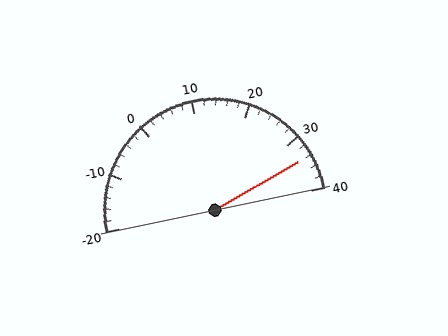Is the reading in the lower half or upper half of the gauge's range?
The reading is in the upper half of the range (-20 to 40).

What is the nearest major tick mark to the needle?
The nearest major tick mark is 30.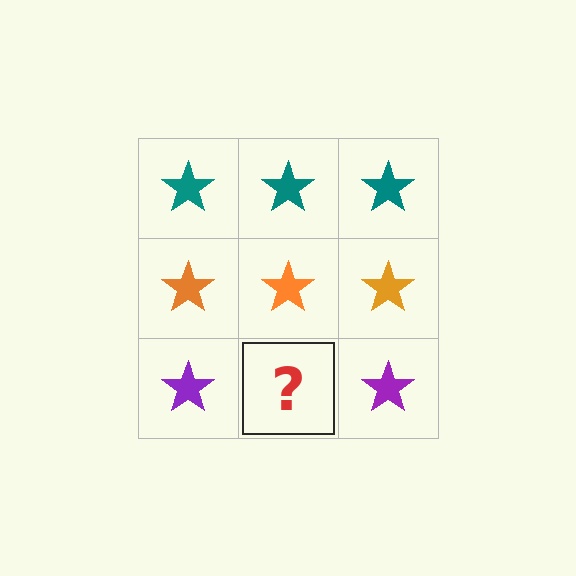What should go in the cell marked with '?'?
The missing cell should contain a purple star.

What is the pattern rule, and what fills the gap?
The rule is that each row has a consistent color. The gap should be filled with a purple star.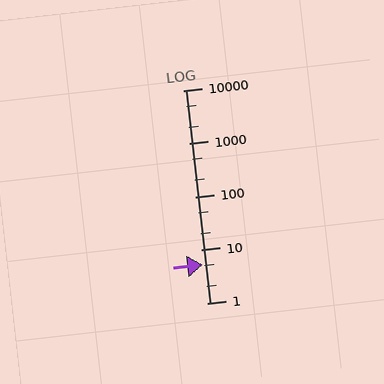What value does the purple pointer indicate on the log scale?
The pointer indicates approximately 5.3.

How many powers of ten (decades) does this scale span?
The scale spans 4 decades, from 1 to 10000.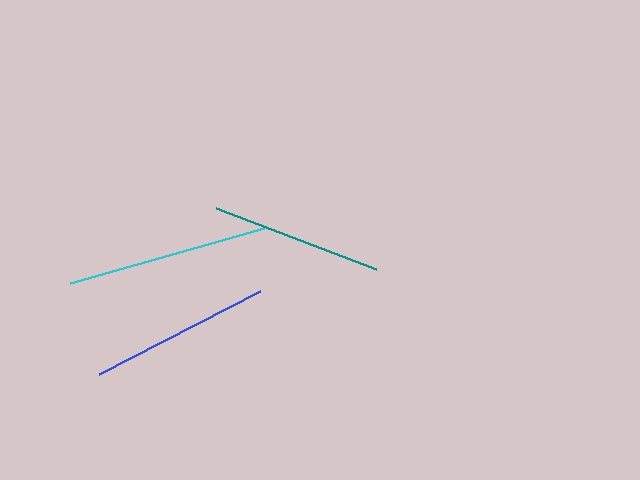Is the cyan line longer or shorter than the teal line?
The cyan line is longer than the teal line.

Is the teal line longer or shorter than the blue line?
The blue line is longer than the teal line.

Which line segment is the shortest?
The teal line is the shortest at approximately 172 pixels.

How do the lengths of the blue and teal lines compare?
The blue and teal lines are approximately the same length.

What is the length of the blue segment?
The blue segment is approximately 182 pixels long.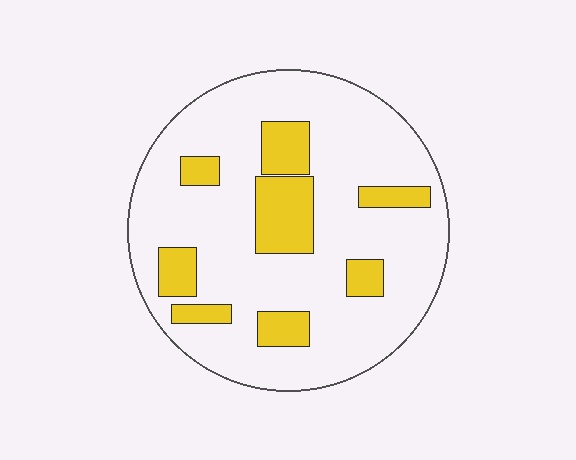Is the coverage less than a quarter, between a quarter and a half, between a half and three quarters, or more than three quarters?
Less than a quarter.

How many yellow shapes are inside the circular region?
8.